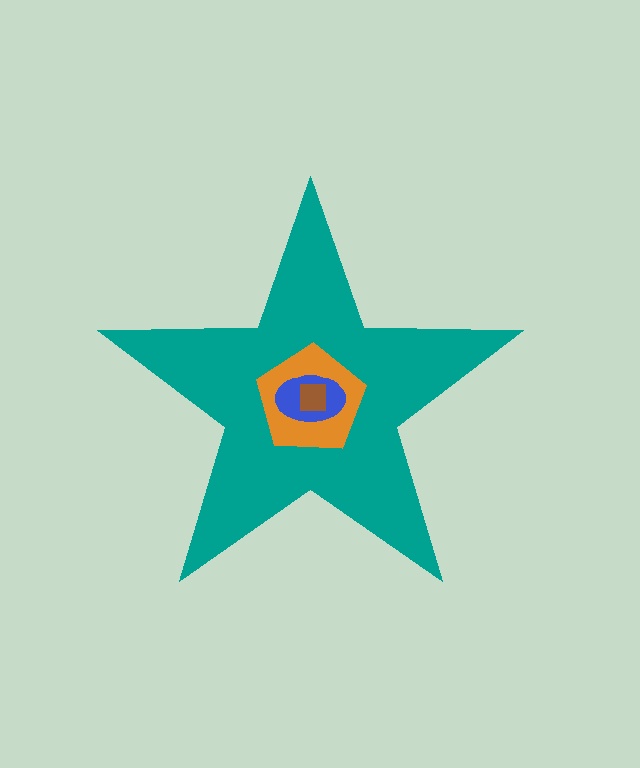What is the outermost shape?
The teal star.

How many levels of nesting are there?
4.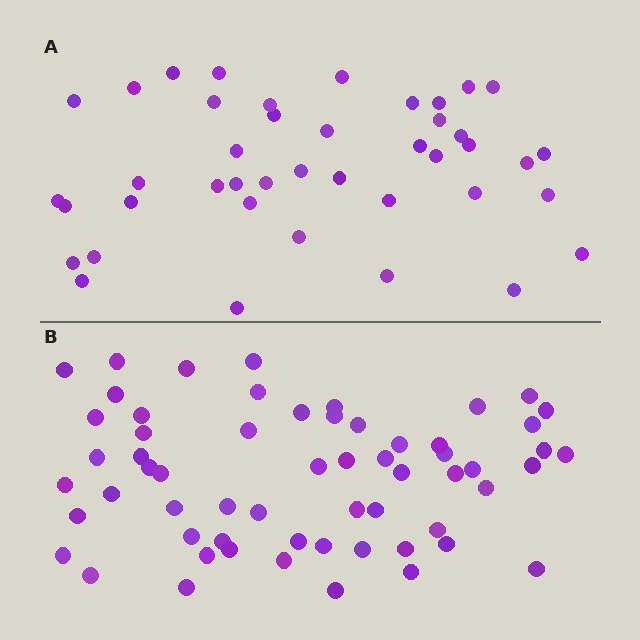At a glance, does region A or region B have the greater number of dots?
Region B (the bottom region) has more dots.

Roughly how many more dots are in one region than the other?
Region B has approximately 20 more dots than region A.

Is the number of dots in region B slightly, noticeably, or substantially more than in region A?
Region B has noticeably more, but not dramatically so. The ratio is roughly 1.4 to 1.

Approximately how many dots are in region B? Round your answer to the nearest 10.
About 60 dots.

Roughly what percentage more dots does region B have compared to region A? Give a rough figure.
About 45% more.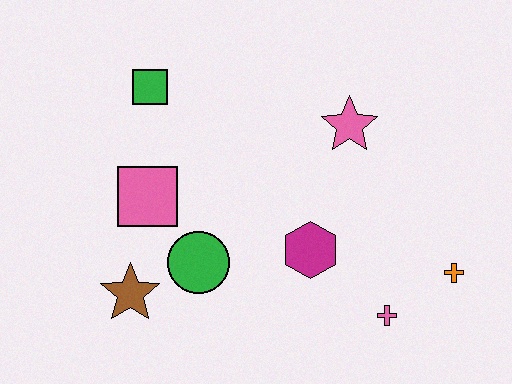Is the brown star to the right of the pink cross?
No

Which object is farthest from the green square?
The orange cross is farthest from the green square.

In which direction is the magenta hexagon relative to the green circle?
The magenta hexagon is to the right of the green circle.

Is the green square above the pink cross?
Yes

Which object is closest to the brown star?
The green circle is closest to the brown star.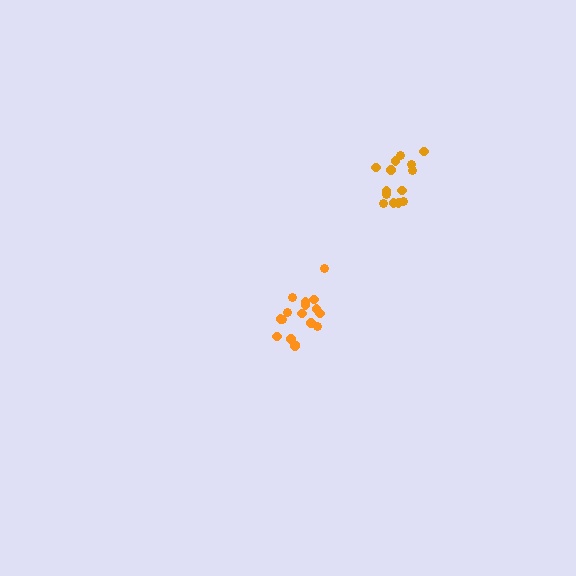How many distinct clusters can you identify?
There are 2 distinct clusters.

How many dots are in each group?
Group 1: 16 dots, Group 2: 14 dots (30 total).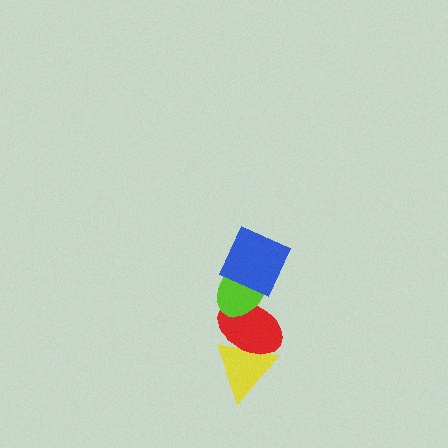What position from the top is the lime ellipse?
The lime ellipse is 2nd from the top.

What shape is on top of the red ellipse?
The lime ellipse is on top of the red ellipse.